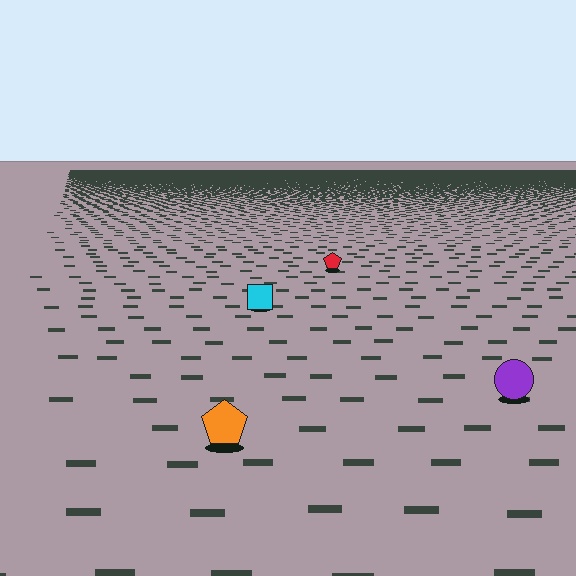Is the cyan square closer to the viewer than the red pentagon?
Yes. The cyan square is closer — you can tell from the texture gradient: the ground texture is coarser near it.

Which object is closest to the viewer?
The orange pentagon is closest. The texture marks near it are larger and more spread out.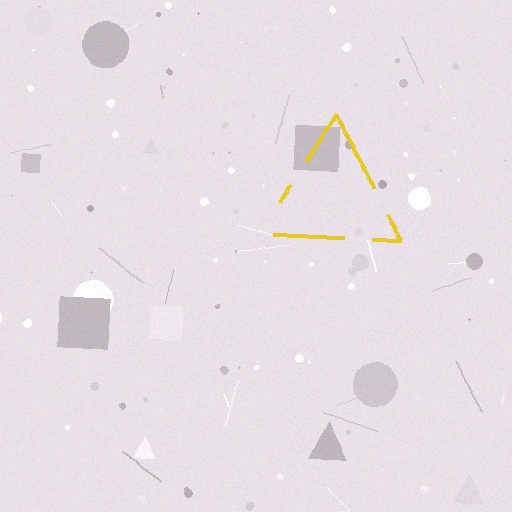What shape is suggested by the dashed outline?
The dashed outline suggests a triangle.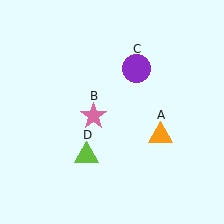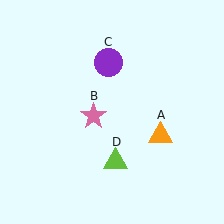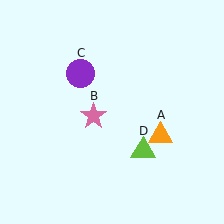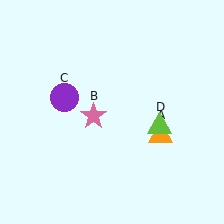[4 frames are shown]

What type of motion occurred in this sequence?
The purple circle (object C), lime triangle (object D) rotated counterclockwise around the center of the scene.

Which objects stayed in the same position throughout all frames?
Orange triangle (object A) and pink star (object B) remained stationary.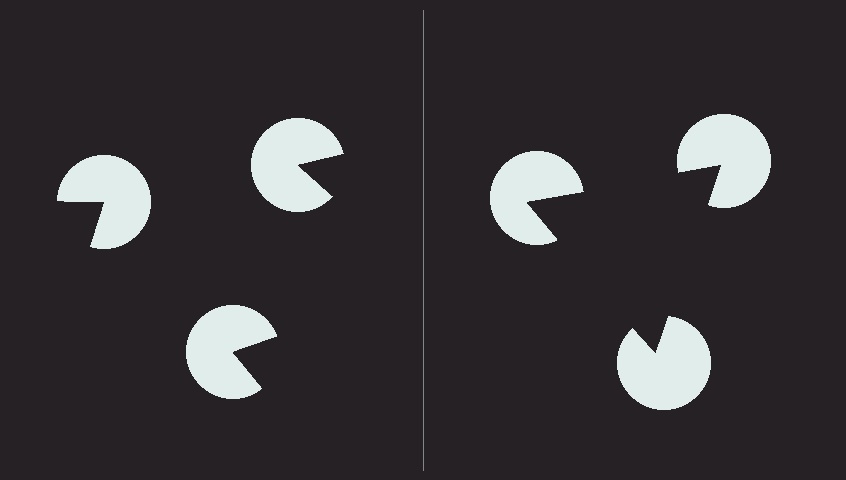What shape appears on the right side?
An illusory triangle.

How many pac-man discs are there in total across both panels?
6 — 3 on each side.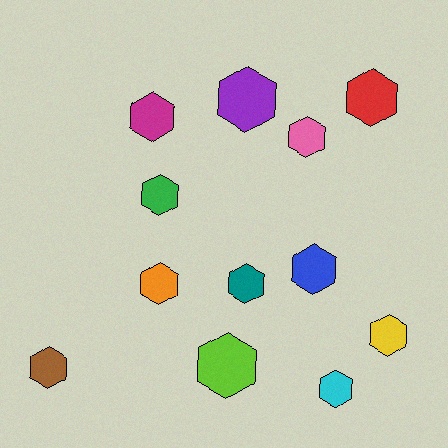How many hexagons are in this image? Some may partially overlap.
There are 12 hexagons.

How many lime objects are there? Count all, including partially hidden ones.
There is 1 lime object.